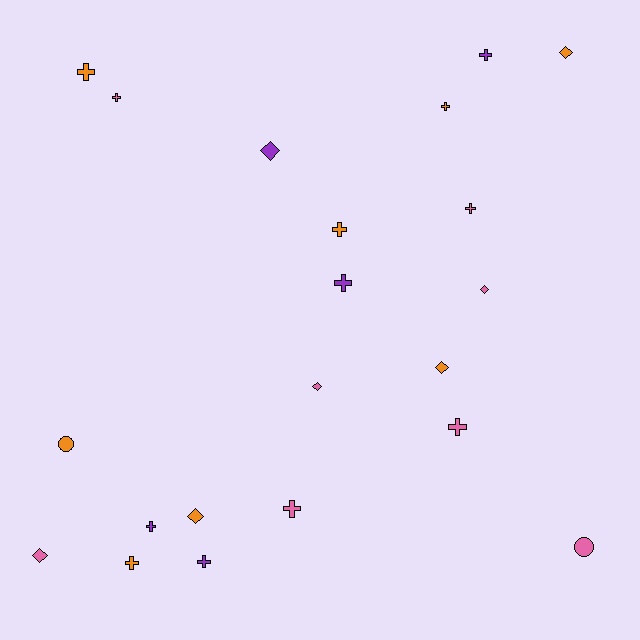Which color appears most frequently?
Orange, with 8 objects.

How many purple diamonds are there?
There is 1 purple diamond.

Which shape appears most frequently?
Cross, with 12 objects.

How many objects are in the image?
There are 21 objects.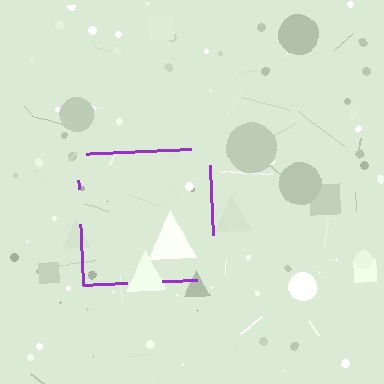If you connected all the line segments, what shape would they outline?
They would outline a square.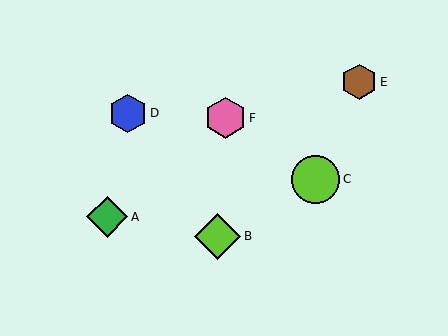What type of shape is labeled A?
Shape A is a green diamond.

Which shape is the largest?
The lime circle (labeled C) is the largest.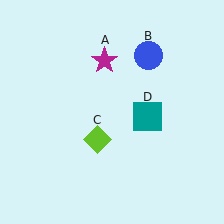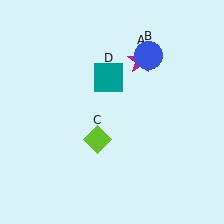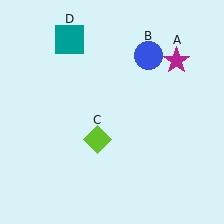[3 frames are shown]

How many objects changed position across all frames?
2 objects changed position: magenta star (object A), teal square (object D).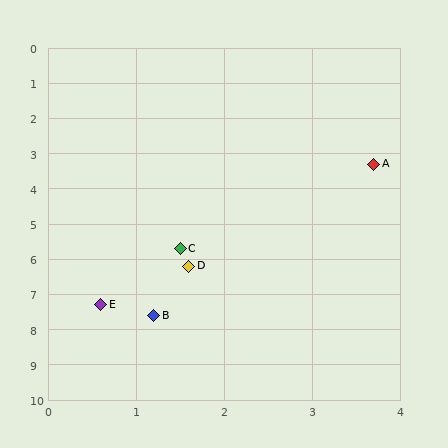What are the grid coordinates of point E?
Point E is at approximately (0.6, 7.3).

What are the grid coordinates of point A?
Point A is at approximately (3.7, 3.3).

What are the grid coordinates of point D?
Point D is at approximately (1.6, 6.2).